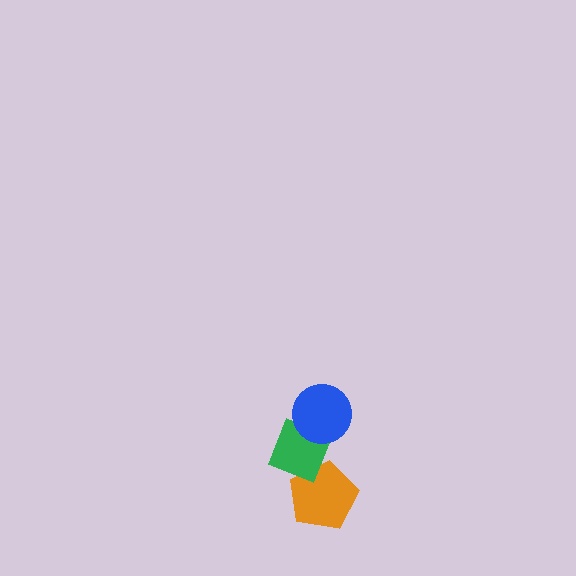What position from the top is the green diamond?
The green diamond is 2nd from the top.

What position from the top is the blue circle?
The blue circle is 1st from the top.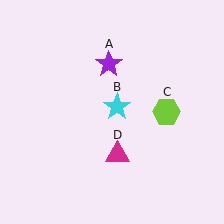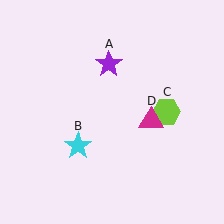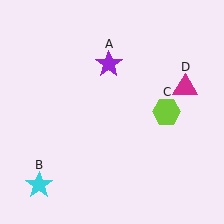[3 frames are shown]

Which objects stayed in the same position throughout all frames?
Purple star (object A) and lime hexagon (object C) remained stationary.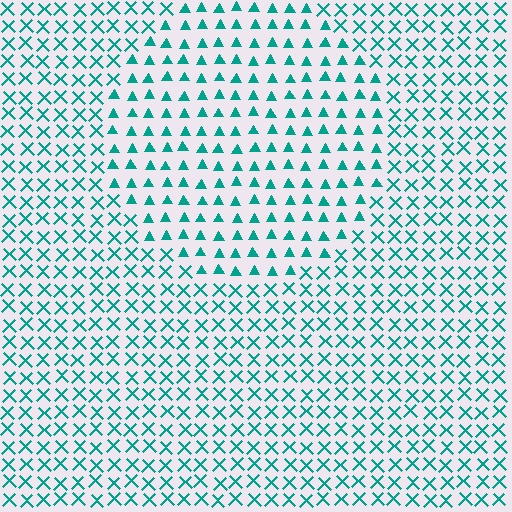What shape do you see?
I see a circle.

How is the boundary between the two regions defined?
The boundary is defined by a change in element shape: triangles inside vs. X marks outside. All elements share the same color and spacing.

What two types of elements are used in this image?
The image uses triangles inside the circle region and X marks outside it.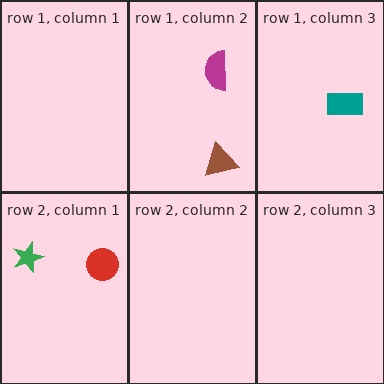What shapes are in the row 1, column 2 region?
The brown triangle, the magenta semicircle.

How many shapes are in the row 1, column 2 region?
2.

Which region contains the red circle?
The row 2, column 1 region.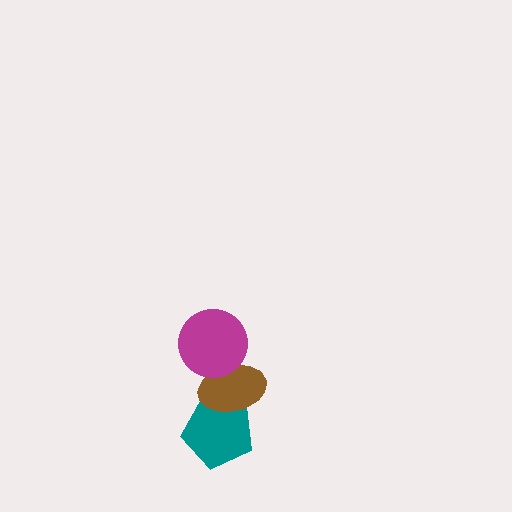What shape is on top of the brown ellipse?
The magenta circle is on top of the brown ellipse.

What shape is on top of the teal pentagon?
The brown ellipse is on top of the teal pentagon.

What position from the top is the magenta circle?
The magenta circle is 1st from the top.